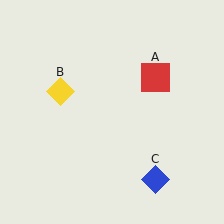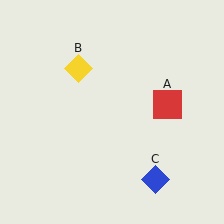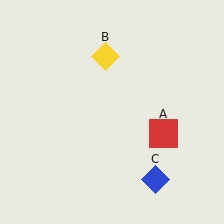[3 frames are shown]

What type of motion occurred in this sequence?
The red square (object A), yellow diamond (object B) rotated clockwise around the center of the scene.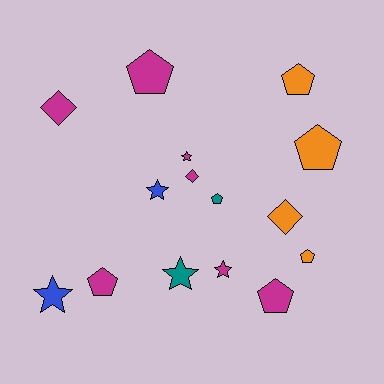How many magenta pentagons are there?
There are 3 magenta pentagons.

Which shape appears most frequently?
Pentagon, with 7 objects.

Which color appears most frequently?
Magenta, with 7 objects.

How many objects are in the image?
There are 15 objects.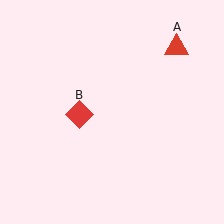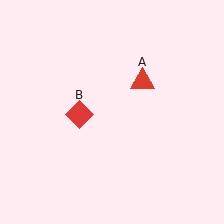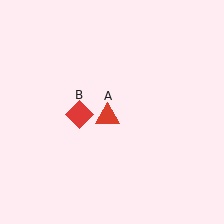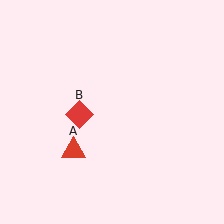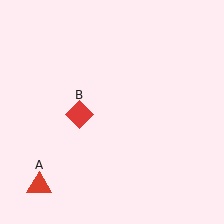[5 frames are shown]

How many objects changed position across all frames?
1 object changed position: red triangle (object A).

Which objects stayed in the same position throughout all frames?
Red diamond (object B) remained stationary.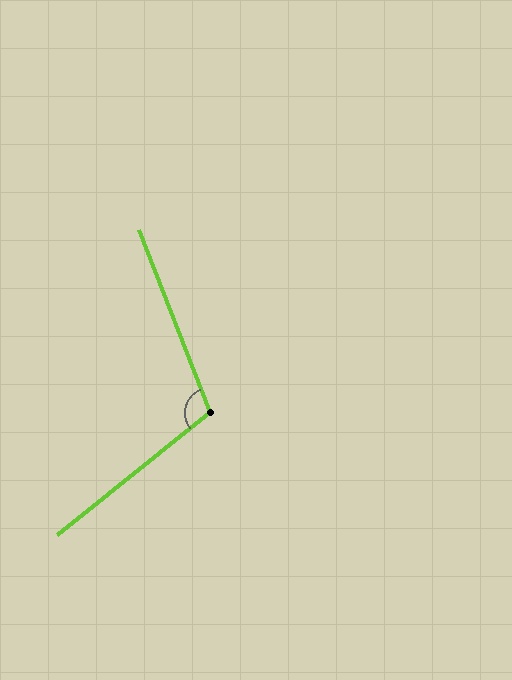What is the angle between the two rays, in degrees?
Approximately 107 degrees.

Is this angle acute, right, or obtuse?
It is obtuse.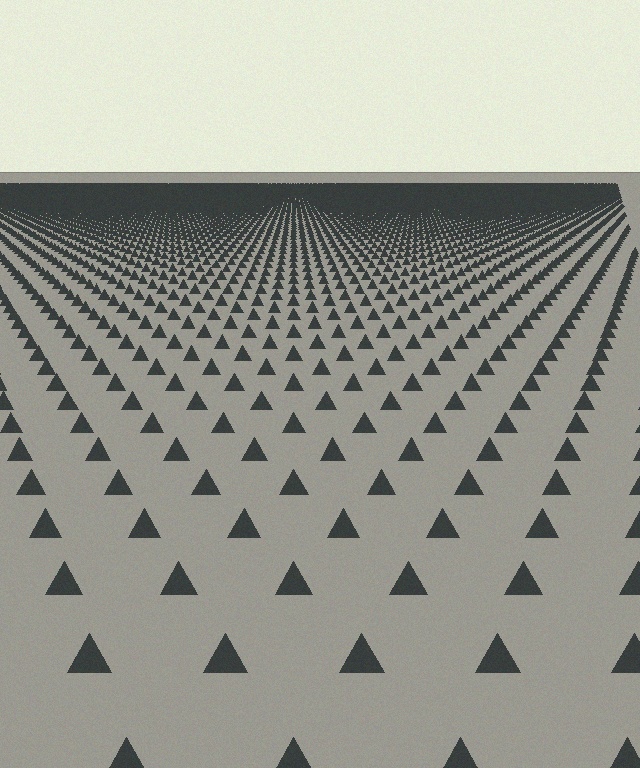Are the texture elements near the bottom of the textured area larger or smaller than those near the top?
Larger. Near the bottom, elements are closer to the viewer and appear at a bigger on-screen size.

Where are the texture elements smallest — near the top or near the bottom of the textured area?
Near the top.